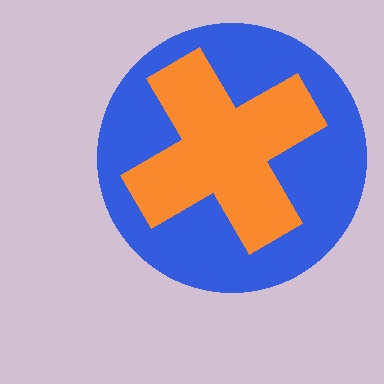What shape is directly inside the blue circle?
The orange cross.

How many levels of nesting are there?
2.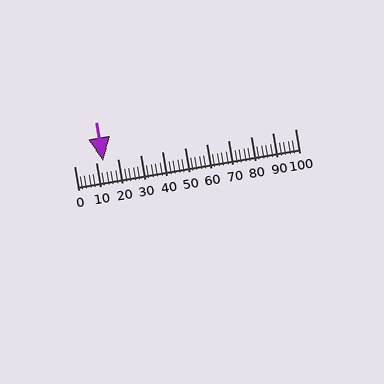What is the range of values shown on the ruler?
The ruler shows values from 0 to 100.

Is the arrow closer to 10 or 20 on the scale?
The arrow is closer to 10.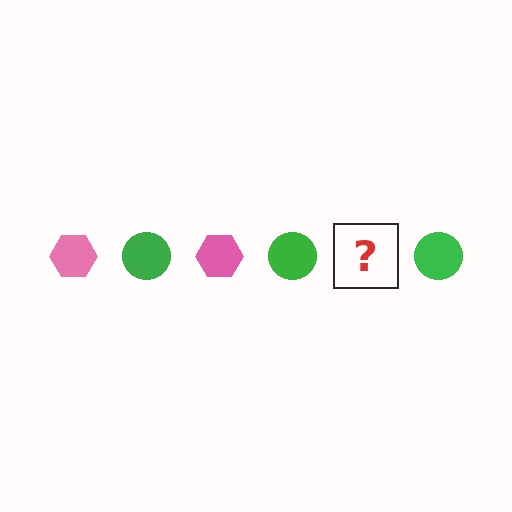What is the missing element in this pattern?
The missing element is a pink hexagon.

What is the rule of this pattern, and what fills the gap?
The rule is that the pattern alternates between pink hexagon and green circle. The gap should be filled with a pink hexagon.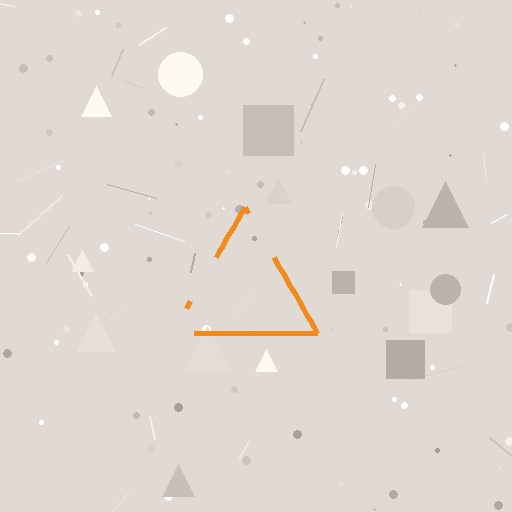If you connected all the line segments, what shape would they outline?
They would outline a triangle.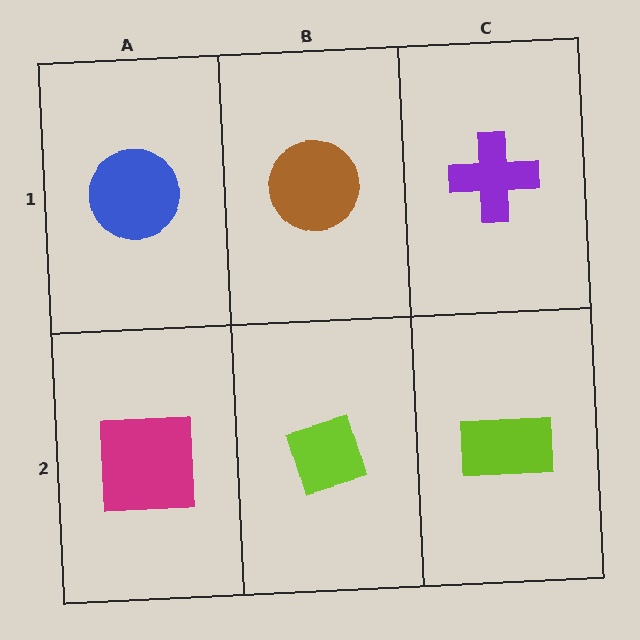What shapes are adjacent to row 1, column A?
A magenta square (row 2, column A), a brown circle (row 1, column B).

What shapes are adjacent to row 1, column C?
A lime rectangle (row 2, column C), a brown circle (row 1, column B).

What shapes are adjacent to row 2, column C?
A purple cross (row 1, column C), a lime diamond (row 2, column B).